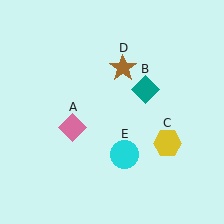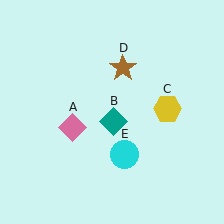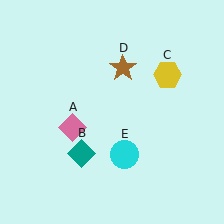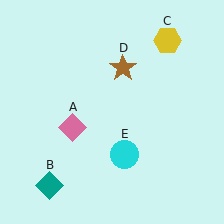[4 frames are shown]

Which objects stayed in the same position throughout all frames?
Pink diamond (object A) and brown star (object D) and cyan circle (object E) remained stationary.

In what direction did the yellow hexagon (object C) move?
The yellow hexagon (object C) moved up.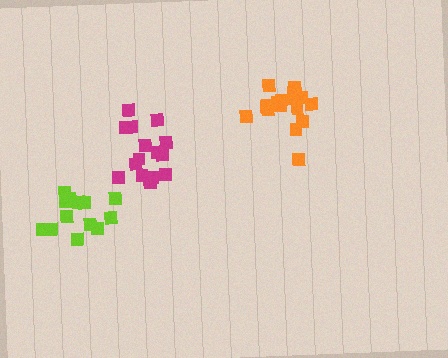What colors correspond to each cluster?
The clusters are colored: magenta, lime, orange.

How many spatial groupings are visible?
There are 3 spatial groupings.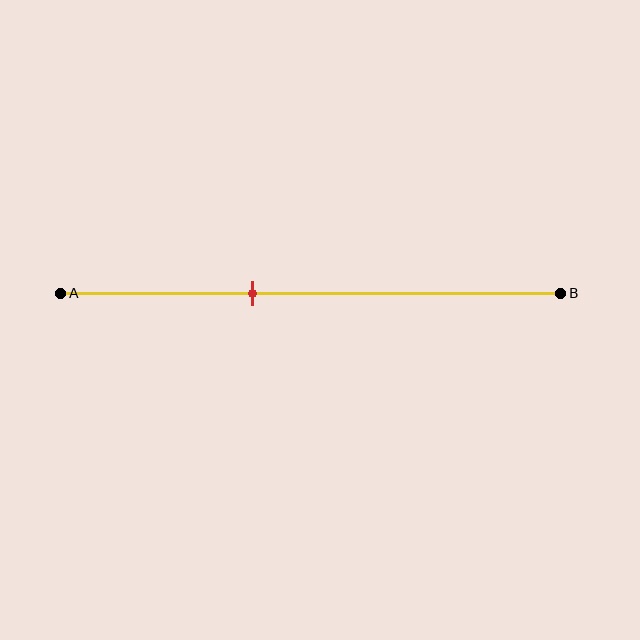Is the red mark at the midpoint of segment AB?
No, the mark is at about 40% from A, not at the 50% midpoint.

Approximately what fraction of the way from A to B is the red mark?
The red mark is approximately 40% of the way from A to B.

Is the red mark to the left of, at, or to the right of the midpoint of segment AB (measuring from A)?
The red mark is to the left of the midpoint of segment AB.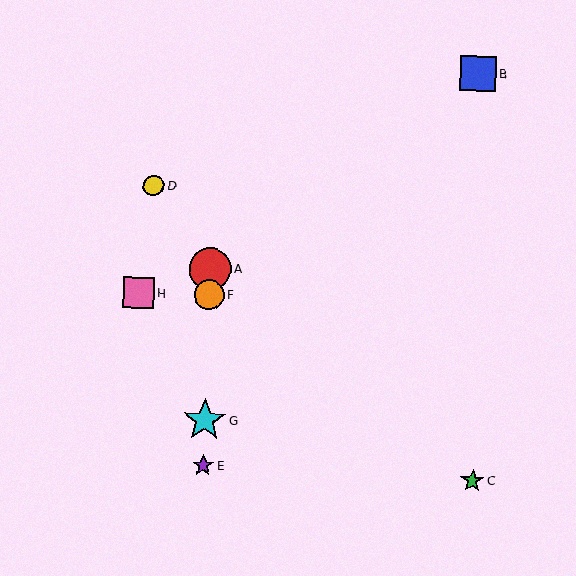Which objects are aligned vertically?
Objects A, E, F, G are aligned vertically.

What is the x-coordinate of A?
Object A is at x≈210.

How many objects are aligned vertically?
4 objects (A, E, F, G) are aligned vertically.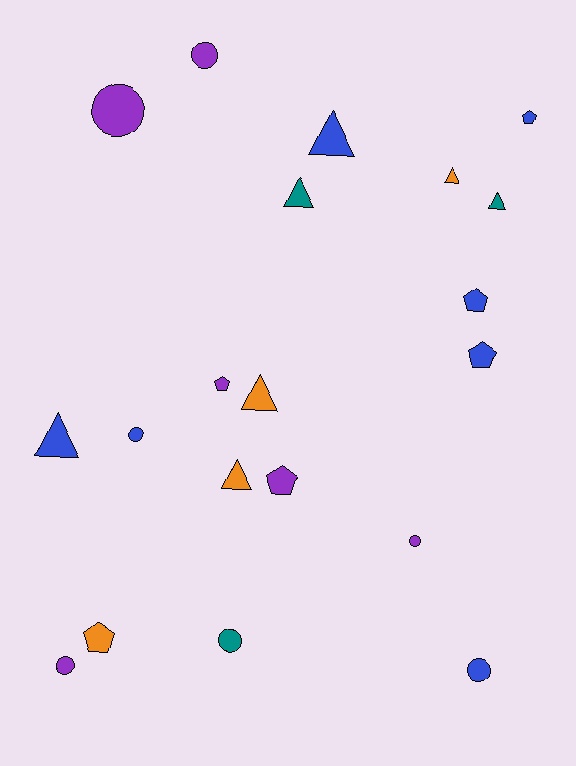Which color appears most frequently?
Blue, with 7 objects.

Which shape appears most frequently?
Triangle, with 7 objects.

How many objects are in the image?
There are 20 objects.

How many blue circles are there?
There are 2 blue circles.